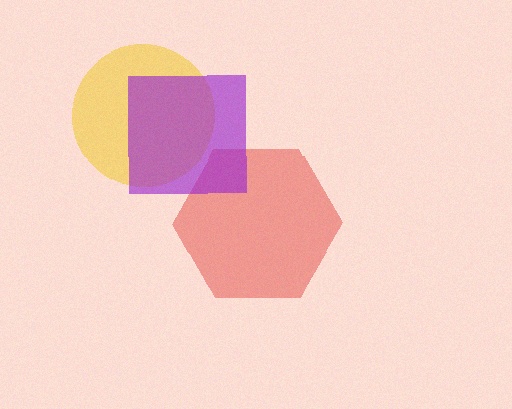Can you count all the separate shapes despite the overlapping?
Yes, there are 3 separate shapes.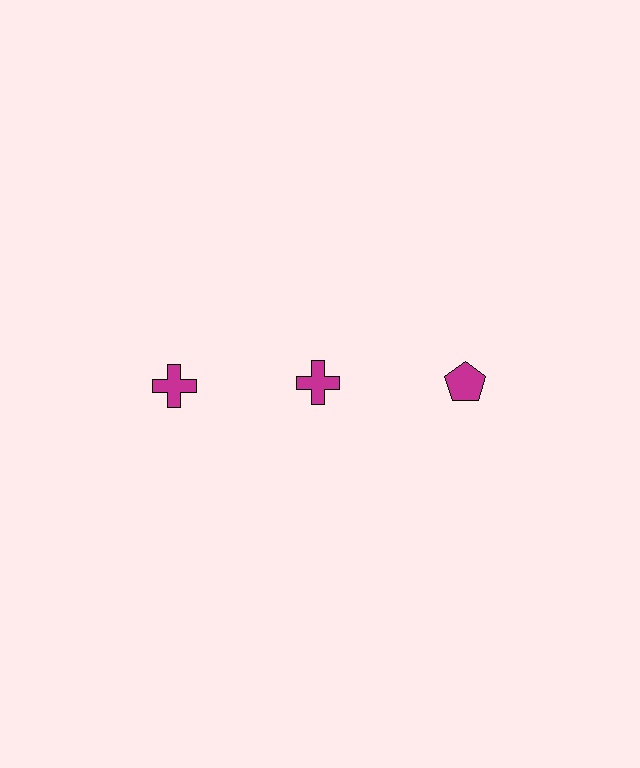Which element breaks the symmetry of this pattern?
The magenta pentagon in the top row, center column breaks the symmetry. All other shapes are magenta crosses.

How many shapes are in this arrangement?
There are 3 shapes arranged in a grid pattern.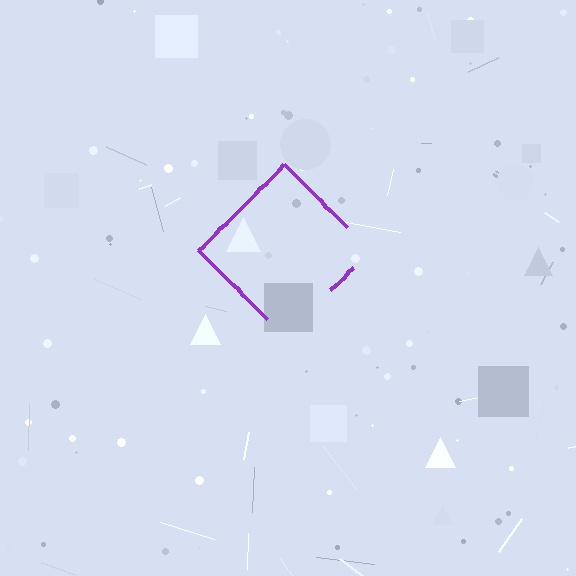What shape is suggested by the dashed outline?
The dashed outline suggests a diamond.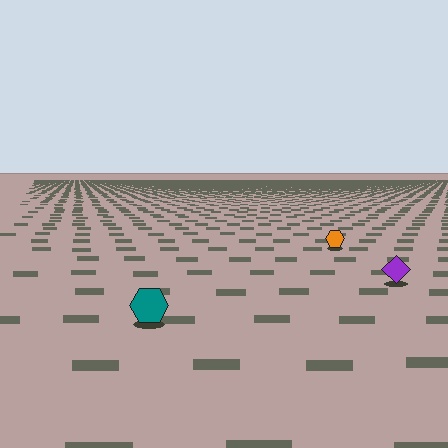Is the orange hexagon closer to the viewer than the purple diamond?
No. The purple diamond is closer — you can tell from the texture gradient: the ground texture is coarser near it.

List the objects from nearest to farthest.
From nearest to farthest: the teal hexagon, the purple diamond, the orange hexagon.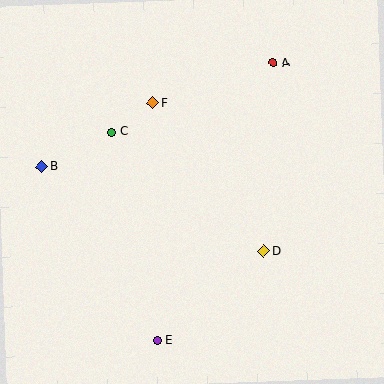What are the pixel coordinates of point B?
Point B is at (42, 166).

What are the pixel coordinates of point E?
Point E is at (157, 341).